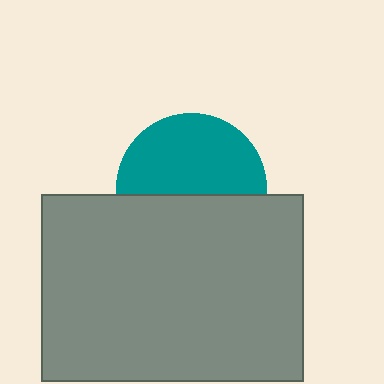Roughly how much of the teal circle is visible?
About half of it is visible (roughly 54%).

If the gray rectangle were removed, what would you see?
You would see the complete teal circle.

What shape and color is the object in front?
The object in front is a gray rectangle.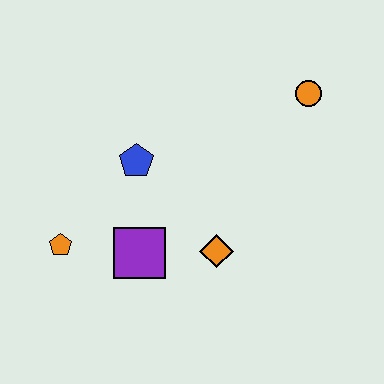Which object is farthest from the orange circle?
The orange pentagon is farthest from the orange circle.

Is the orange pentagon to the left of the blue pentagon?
Yes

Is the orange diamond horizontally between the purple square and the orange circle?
Yes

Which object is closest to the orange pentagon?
The purple square is closest to the orange pentagon.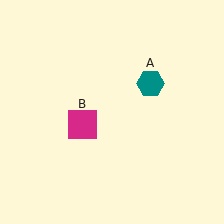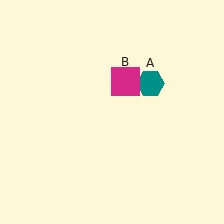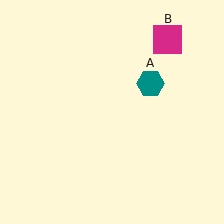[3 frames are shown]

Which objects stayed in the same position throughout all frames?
Teal hexagon (object A) remained stationary.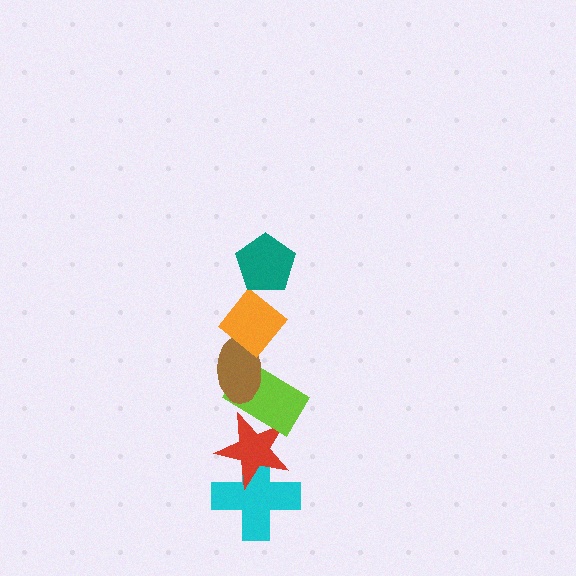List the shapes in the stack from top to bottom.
From top to bottom: the teal pentagon, the orange diamond, the brown ellipse, the lime rectangle, the red star, the cyan cross.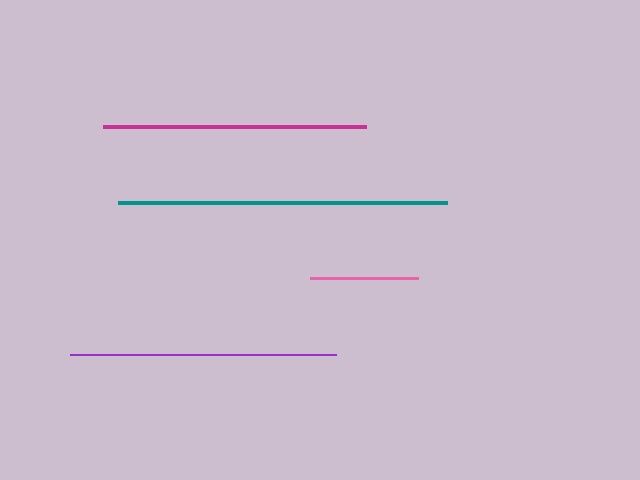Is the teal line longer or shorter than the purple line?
The teal line is longer than the purple line.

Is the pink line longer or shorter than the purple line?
The purple line is longer than the pink line.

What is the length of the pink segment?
The pink segment is approximately 108 pixels long.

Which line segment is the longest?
The teal line is the longest at approximately 329 pixels.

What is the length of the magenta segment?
The magenta segment is approximately 263 pixels long.